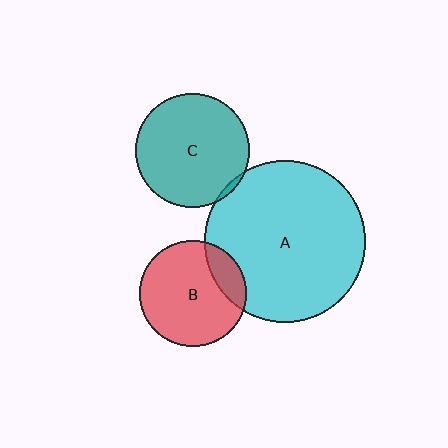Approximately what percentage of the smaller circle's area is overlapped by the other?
Approximately 5%.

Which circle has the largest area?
Circle A (cyan).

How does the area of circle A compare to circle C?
Approximately 2.0 times.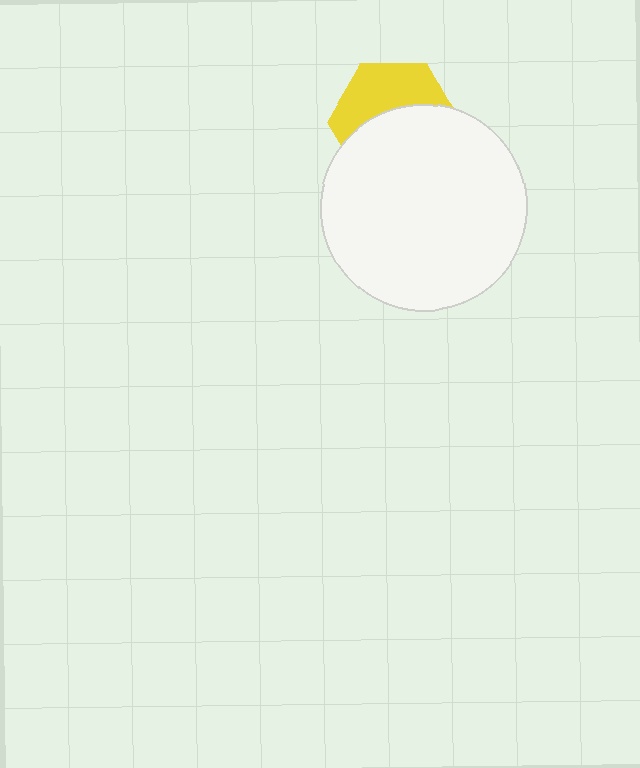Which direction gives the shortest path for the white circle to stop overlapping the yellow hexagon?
Moving down gives the shortest separation.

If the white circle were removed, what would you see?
You would see the complete yellow hexagon.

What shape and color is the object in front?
The object in front is a white circle.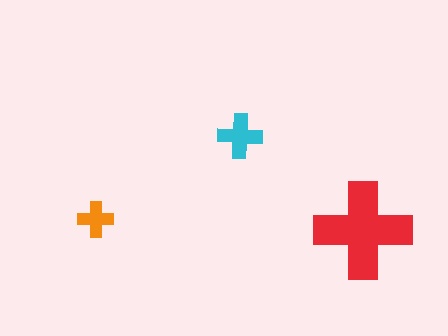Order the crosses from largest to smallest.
the red one, the cyan one, the orange one.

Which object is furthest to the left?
The orange cross is leftmost.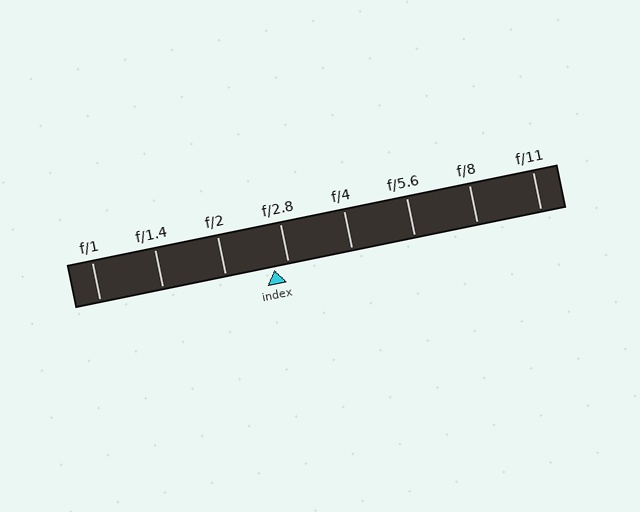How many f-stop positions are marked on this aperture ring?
There are 8 f-stop positions marked.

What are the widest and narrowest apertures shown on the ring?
The widest aperture shown is f/1 and the narrowest is f/11.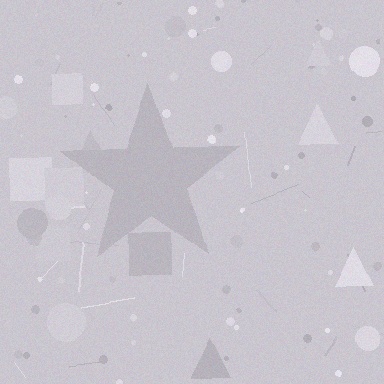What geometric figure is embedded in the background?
A star is embedded in the background.